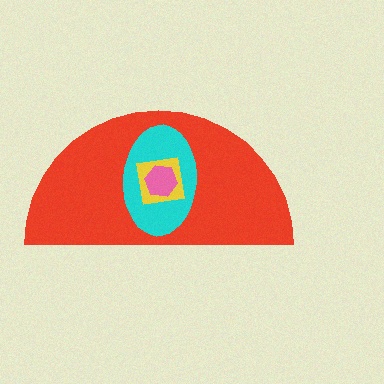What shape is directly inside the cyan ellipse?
The yellow square.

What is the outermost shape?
The red semicircle.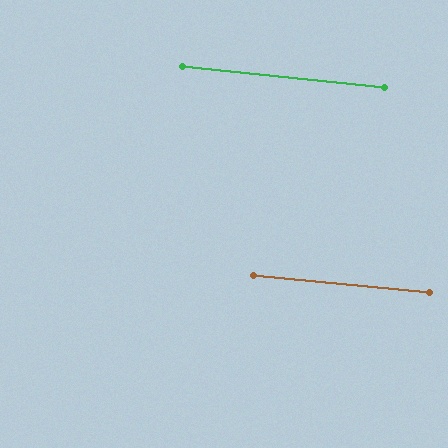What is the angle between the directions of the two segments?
Approximately 0 degrees.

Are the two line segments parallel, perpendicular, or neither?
Parallel — their directions differ by only 0.3°.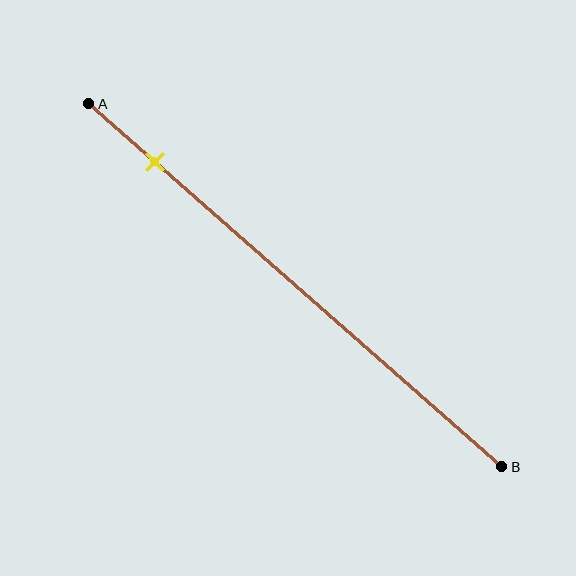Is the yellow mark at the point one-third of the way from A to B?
No, the mark is at about 15% from A, not at the 33% one-third point.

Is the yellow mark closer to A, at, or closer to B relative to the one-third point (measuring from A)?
The yellow mark is closer to point A than the one-third point of segment AB.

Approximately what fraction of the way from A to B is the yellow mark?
The yellow mark is approximately 15% of the way from A to B.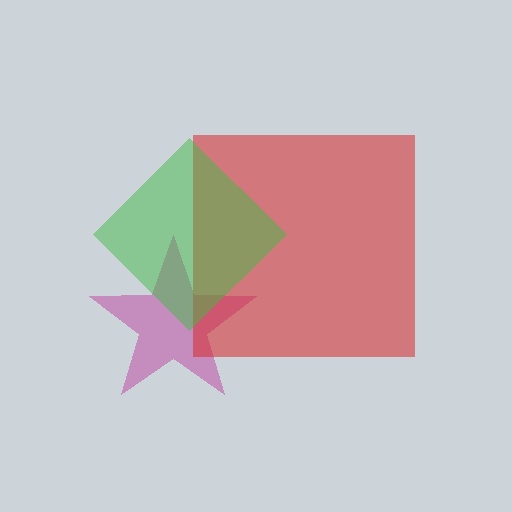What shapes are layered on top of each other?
The layered shapes are: a magenta star, a red square, a green diamond.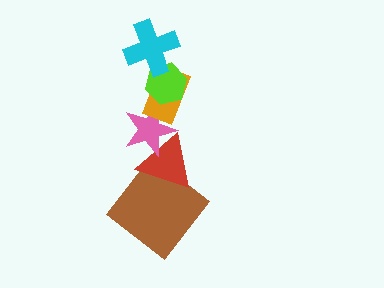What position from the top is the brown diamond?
The brown diamond is 6th from the top.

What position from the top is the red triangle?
The red triangle is 5th from the top.